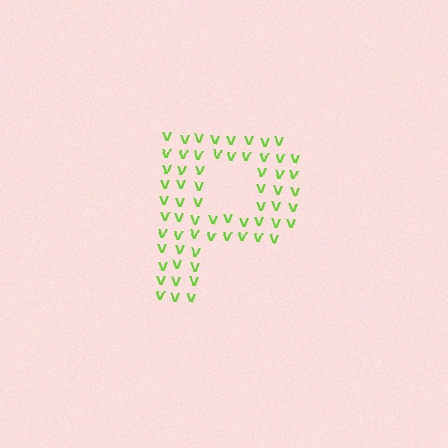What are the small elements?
The small elements are letter V's.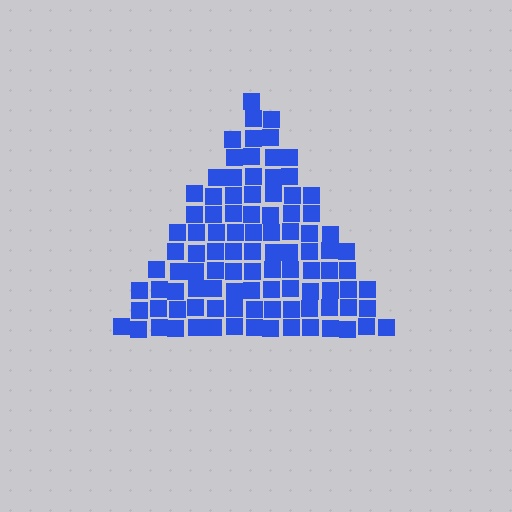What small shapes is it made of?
It is made of small squares.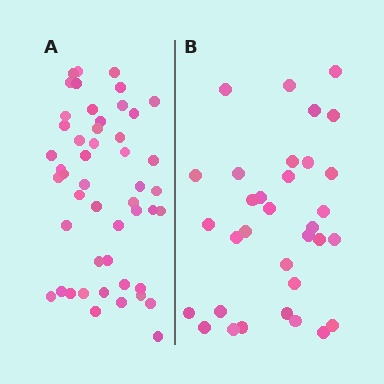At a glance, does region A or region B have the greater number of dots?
Region A (the left region) has more dots.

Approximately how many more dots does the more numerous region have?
Region A has approximately 15 more dots than region B.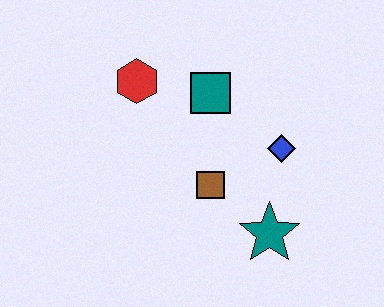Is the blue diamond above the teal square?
No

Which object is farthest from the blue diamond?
The red hexagon is farthest from the blue diamond.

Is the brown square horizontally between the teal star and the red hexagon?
Yes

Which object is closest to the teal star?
The brown square is closest to the teal star.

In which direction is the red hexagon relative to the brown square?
The red hexagon is above the brown square.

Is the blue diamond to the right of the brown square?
Yes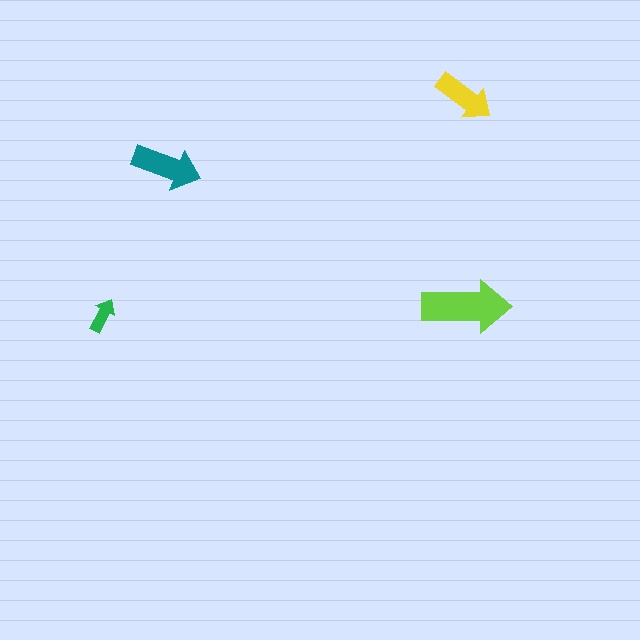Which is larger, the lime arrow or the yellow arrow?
The lime one.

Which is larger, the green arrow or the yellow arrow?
The yellow one.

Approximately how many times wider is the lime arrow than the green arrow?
About 2.5 times wider.